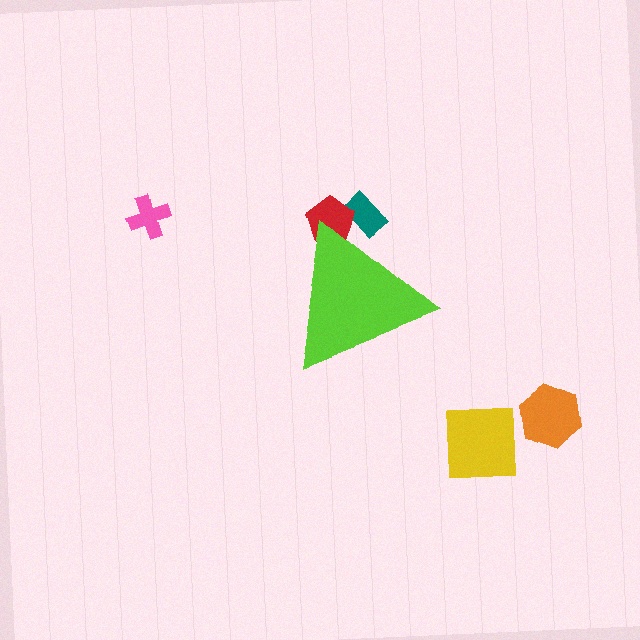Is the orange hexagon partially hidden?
No, the orange hexagon is fully visible.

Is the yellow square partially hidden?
No, the yellow square is fully visible.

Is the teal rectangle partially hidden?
Yes, the teal rectangle is partially hidden behind the lime triangle.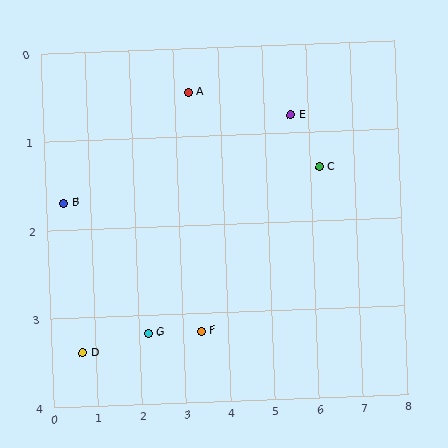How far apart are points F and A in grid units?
Points F and A are about 2.7 grid units apart.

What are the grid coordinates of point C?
Point C is at approximately (6.2, 1.4).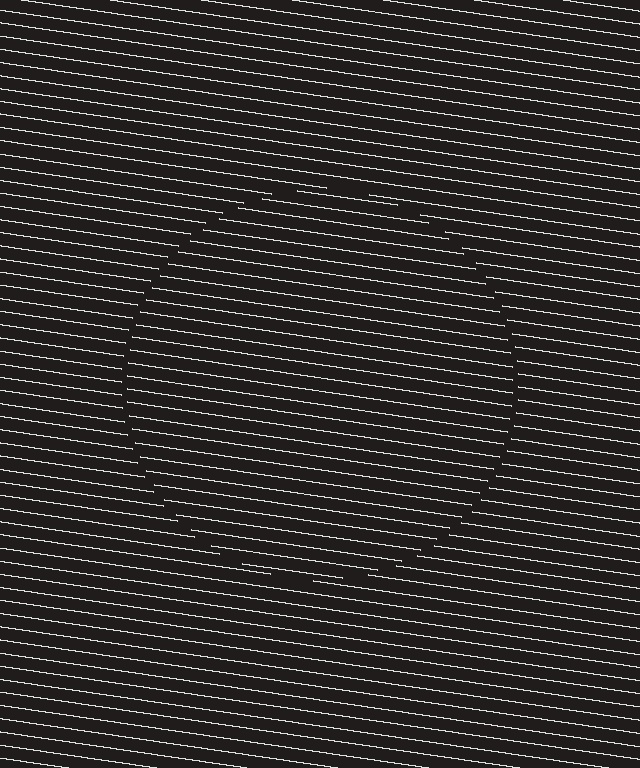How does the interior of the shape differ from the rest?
The interior of the shape contains the same grating, shifted by half a period — the contour is defined by the phase discontinuity where line-ends from the inner and outer gratings abut.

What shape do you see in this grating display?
An illusory circle. The interior of the shape contains the same grating, shifted by half a period — the contour is defined by the phase discontinuity where line-ends from the inner and outer gratings abut.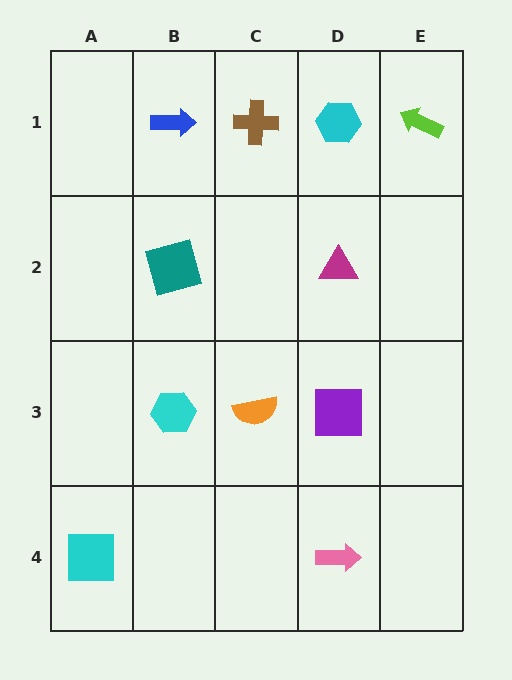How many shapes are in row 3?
3 shapes.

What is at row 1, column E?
A lime arrow.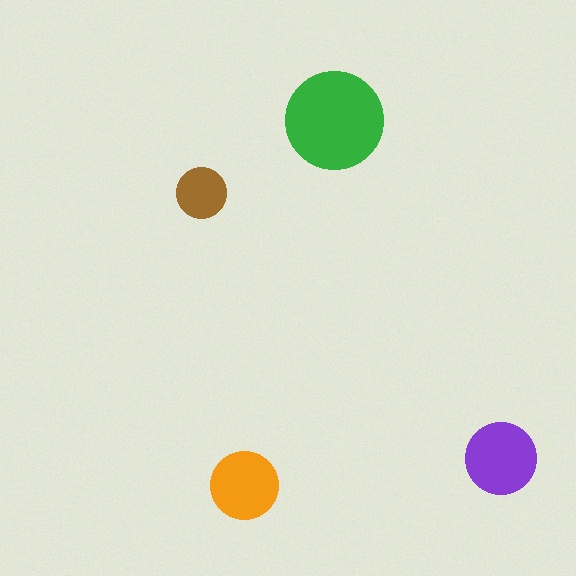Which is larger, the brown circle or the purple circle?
The purple one.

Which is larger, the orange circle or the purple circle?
The purple one.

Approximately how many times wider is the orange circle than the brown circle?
About 1.5 times wider.